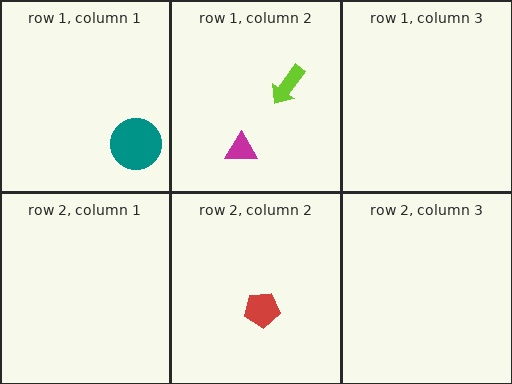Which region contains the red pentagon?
The row 2, column 2 region.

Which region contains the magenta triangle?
The row 1, column 2 region.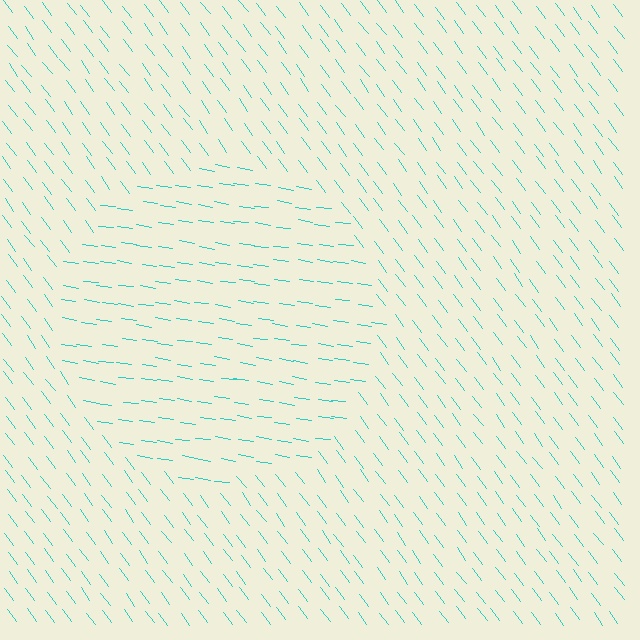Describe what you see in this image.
The image is filled with small cyan line segments. A circle region in the image has lines oriented differently from the surrounding lines, creating a visible texture boundary.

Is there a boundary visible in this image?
Yes, there is a texture boundary formed by a change in line orientation.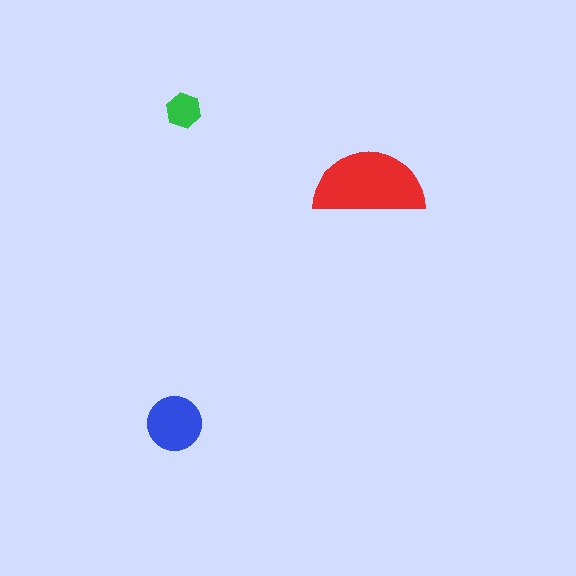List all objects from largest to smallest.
The red semicircle, the blue circle, the green hexagon.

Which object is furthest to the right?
The red semicircle is rightmost.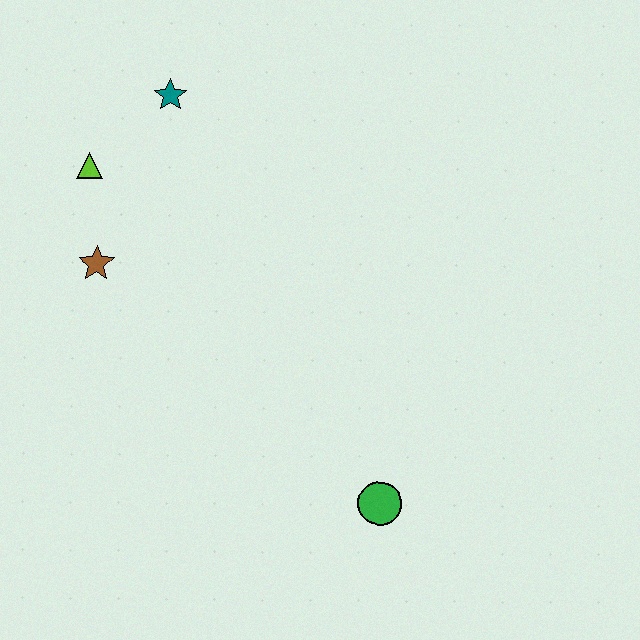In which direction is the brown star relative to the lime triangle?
The brown star is below the lime triangle.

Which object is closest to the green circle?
The brown star is closest to the green circle.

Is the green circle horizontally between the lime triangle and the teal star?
No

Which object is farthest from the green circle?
The teal star is farthest from the green circle.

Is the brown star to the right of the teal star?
No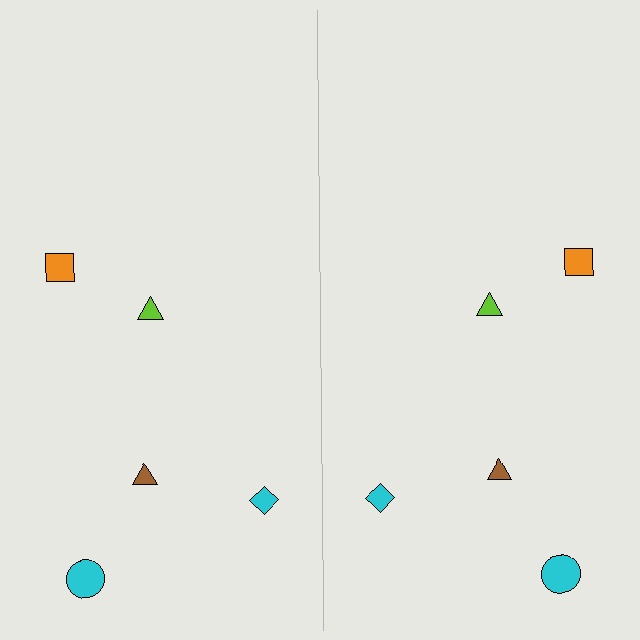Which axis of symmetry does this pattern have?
The pattern has a vertical axis of symmetry running through the center of the image.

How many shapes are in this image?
There are 10 shapes in this image.